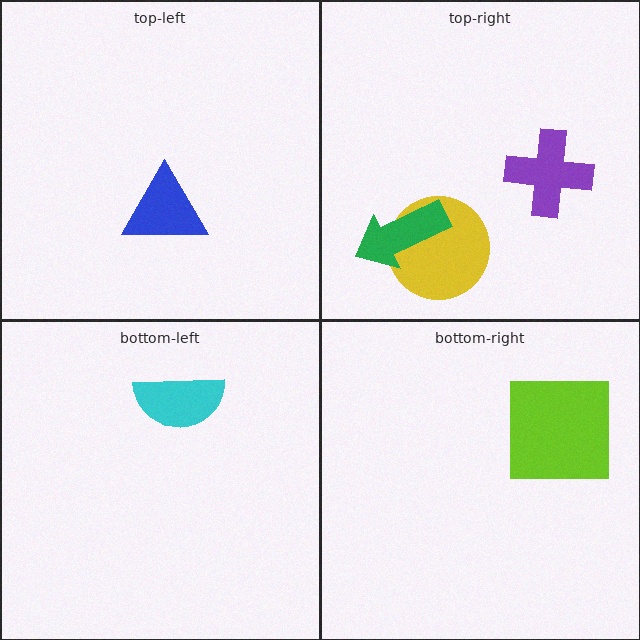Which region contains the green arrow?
The top-right region.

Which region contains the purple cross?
The top-right region.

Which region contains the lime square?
The bottom-right region.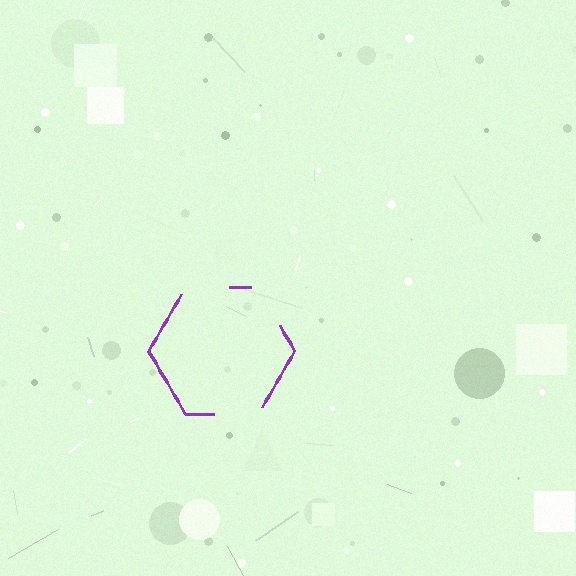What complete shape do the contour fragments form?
The contour fragments form a hexagon.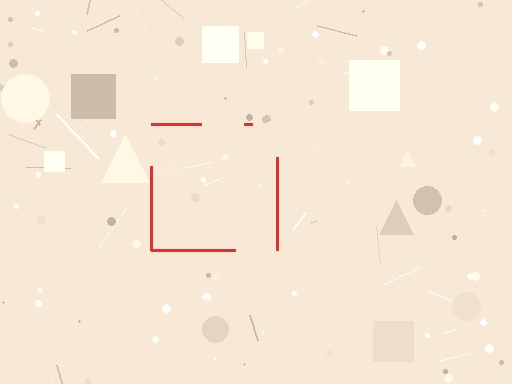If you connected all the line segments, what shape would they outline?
They would outline a square.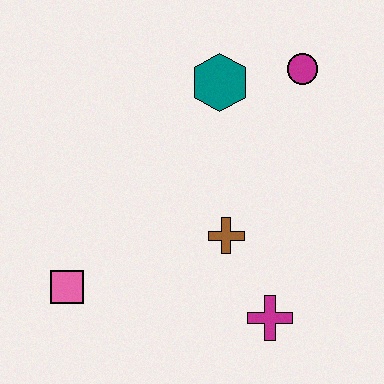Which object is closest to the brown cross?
The magenta cross is closest to the brown cross.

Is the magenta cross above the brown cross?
No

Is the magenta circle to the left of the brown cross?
No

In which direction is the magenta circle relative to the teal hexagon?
The magenta circle is to the right of the teal hexagon.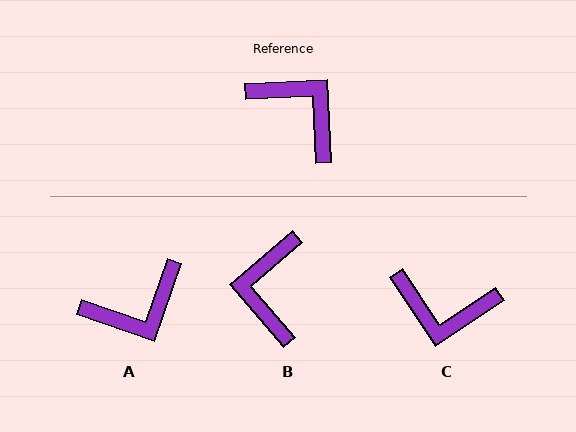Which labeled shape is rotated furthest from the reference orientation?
C, about 149 degrees away.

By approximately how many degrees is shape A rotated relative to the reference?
Approximately 112 degrees clockwise.